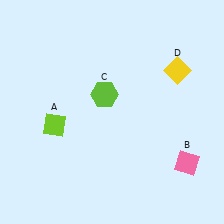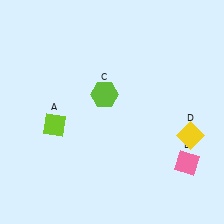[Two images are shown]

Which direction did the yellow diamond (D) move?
The yellow diamond (D) moved down.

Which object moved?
The yellow diamond (D) moved down.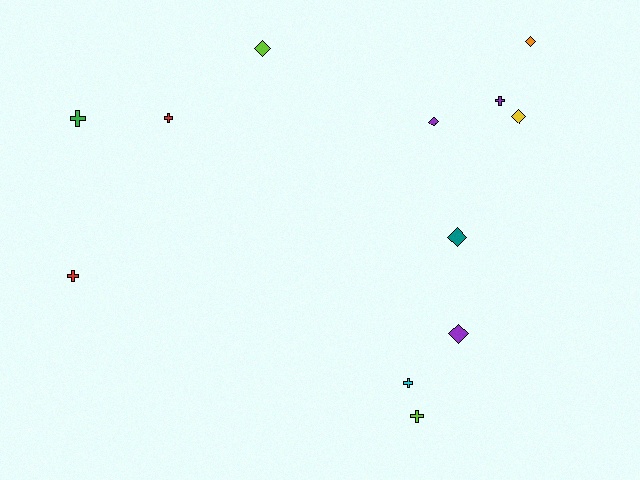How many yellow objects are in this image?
There is 1 yellow object.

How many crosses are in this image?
There are 6 crosses.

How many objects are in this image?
There are 12 objects.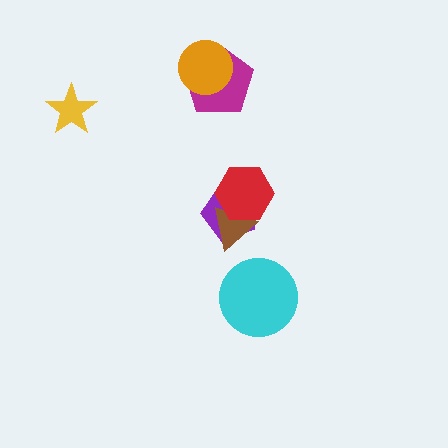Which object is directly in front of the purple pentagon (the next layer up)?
The brown triangle is directly in front of the purple pentagon.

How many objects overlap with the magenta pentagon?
1 object overlaps with the magenta pentagon.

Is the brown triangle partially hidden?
Yes, it is partially covered by another shape.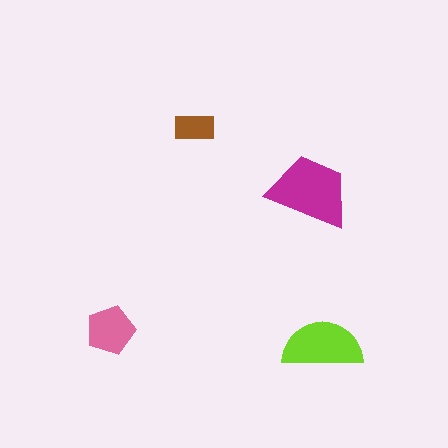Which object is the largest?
The magenta trapezoid.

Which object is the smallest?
The brown rectangle.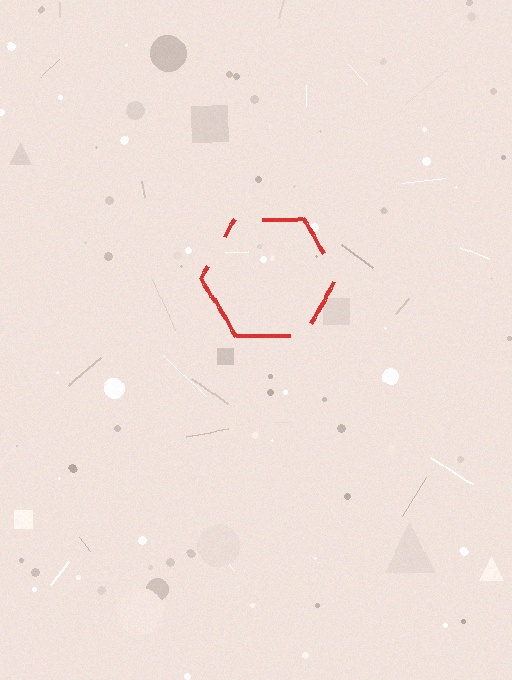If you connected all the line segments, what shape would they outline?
They would outline a hexagon.